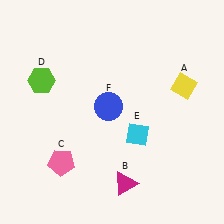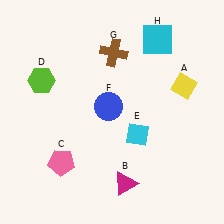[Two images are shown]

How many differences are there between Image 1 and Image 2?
There are 2 differences between the two images.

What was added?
A brown cross (G), a cyan square (H) were added in Image 2.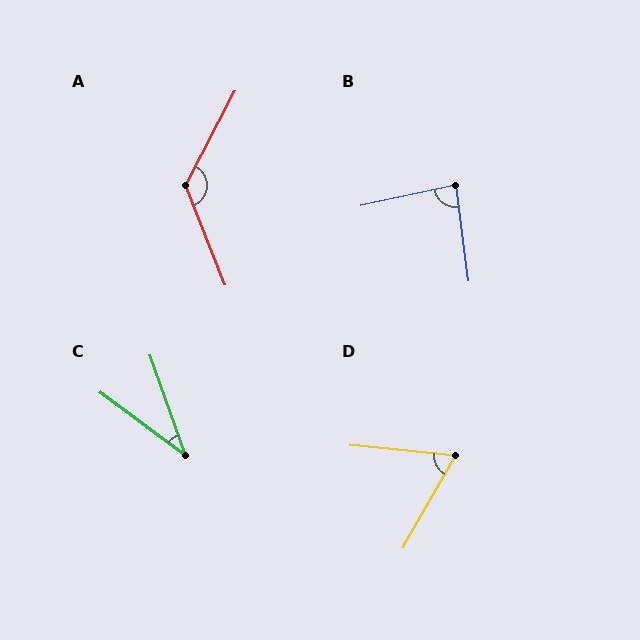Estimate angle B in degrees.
Approximately 85 degrees.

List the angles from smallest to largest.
C (34°), D (66°), B (85°), A (130°).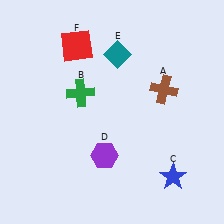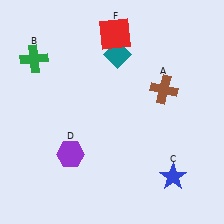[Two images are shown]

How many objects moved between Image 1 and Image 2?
3 objects moved between the two images.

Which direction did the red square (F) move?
The red square (F) moved right.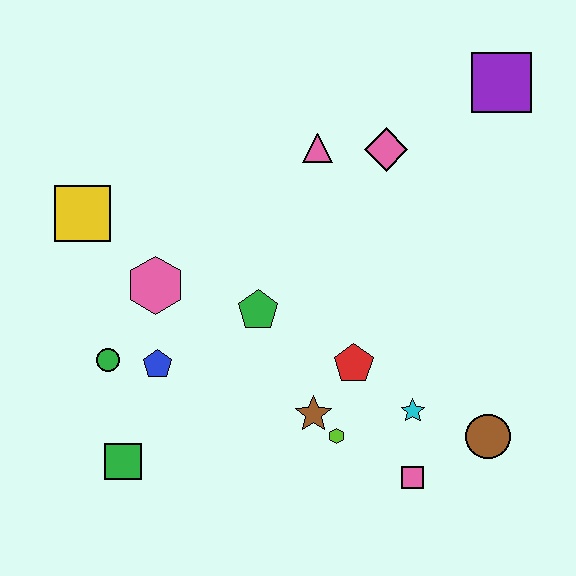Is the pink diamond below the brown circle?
No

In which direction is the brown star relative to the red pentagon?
The brown star is below the red pentagon.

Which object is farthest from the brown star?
The purple square is farthest from the brown star.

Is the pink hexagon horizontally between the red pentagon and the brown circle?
No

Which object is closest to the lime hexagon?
The brown star is closest to the lime hexagon.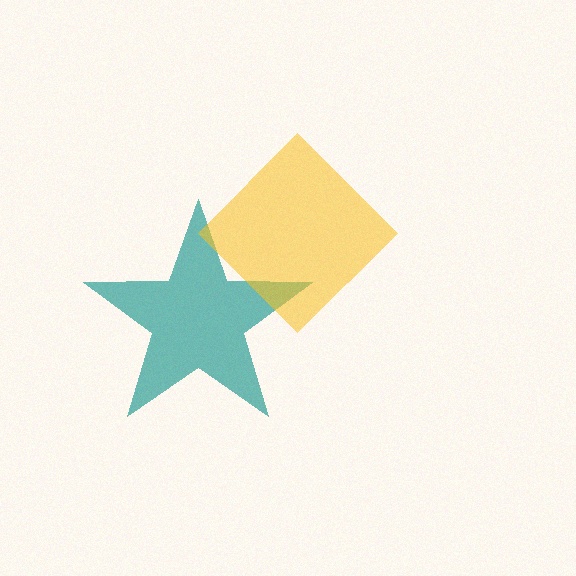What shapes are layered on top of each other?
The layered shapes are: a teal star, a yellow diamond.